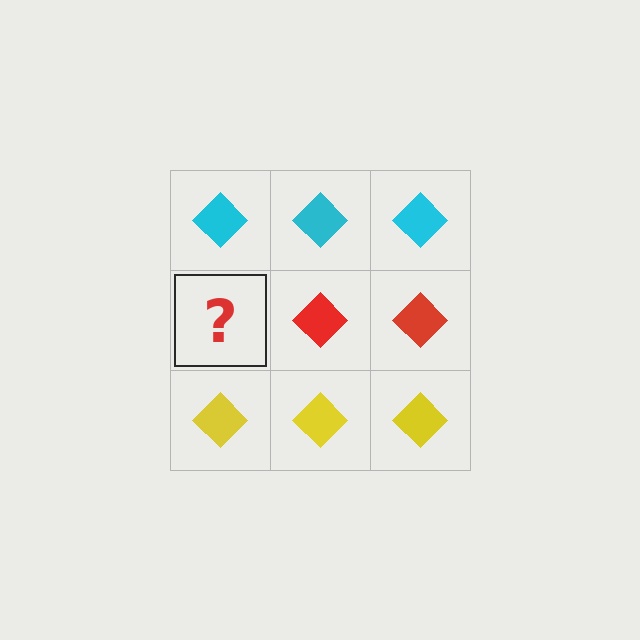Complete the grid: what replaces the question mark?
The question mark should be replaced with a red diamond.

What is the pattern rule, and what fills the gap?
The rule is that each row has a consistent color. The gap should be filled with a red diamond.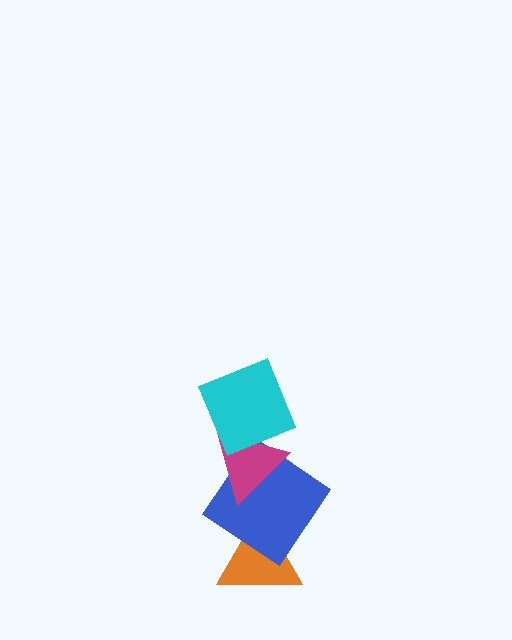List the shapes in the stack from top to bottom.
From top to bottom: the cyan square, the magenta triangle, the blue diamond, the orange triangle.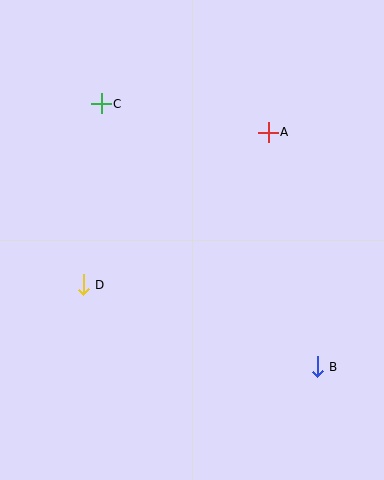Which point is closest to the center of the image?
Point D at (83, 285) is closest to the center.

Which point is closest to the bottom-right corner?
Point B is closest to the bottom-right corner.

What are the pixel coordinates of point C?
Point C is at (101, 104).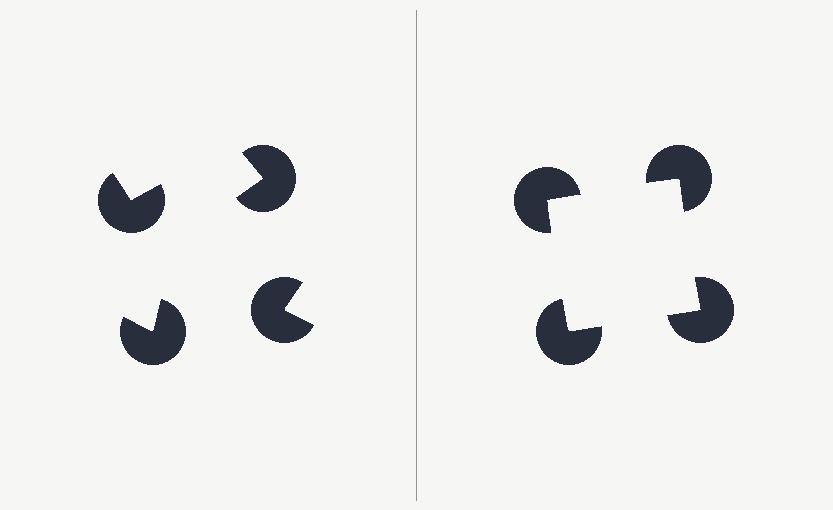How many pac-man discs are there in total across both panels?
8 — 4 on each side.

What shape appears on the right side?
An illusory square.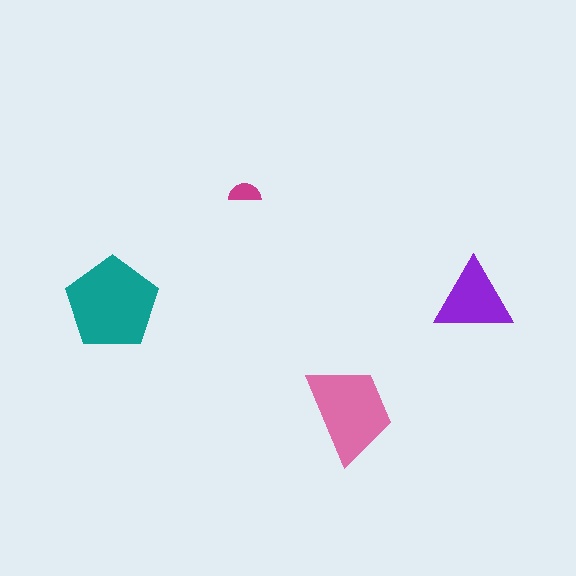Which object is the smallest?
The magenta semicircle.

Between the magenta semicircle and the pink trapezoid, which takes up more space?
The pink trapezoid.